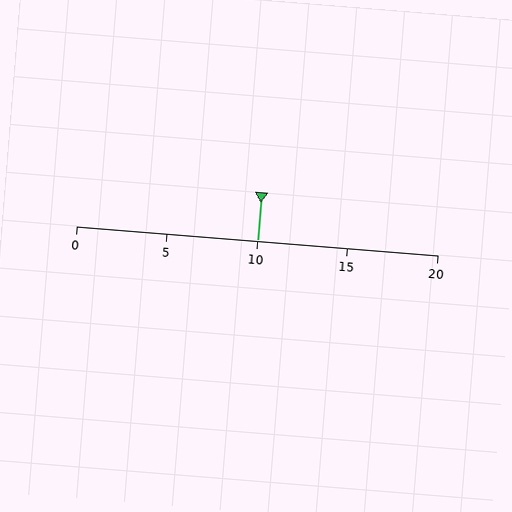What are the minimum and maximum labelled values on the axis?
The axis runs from 0 to 20.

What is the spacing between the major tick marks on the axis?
The major ticks are spaced 5 apart.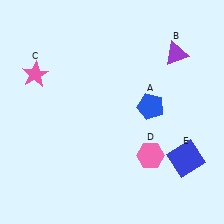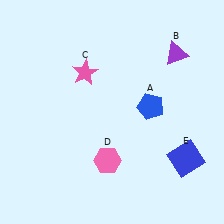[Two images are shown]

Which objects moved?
The objects that moved are: the pink star (C), the pink hexagon (D).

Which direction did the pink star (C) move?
The pink star (C) moved right.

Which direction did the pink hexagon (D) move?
The pink hexagon (D) moved left.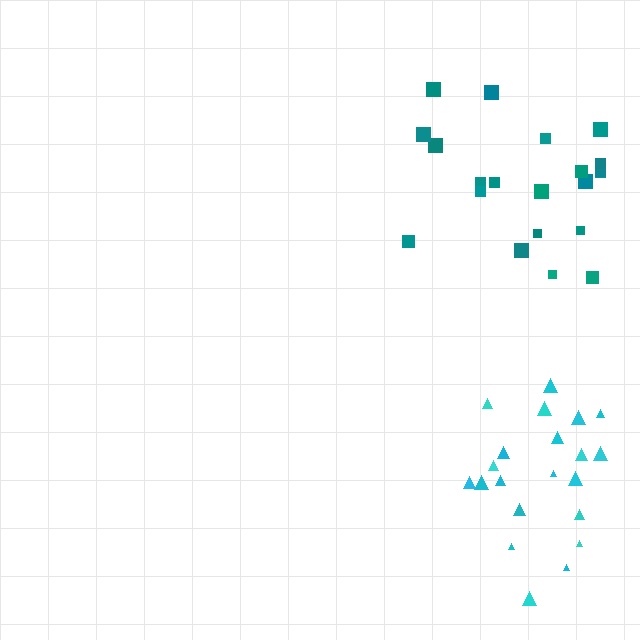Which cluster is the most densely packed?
Cyan.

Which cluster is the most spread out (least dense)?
Teal.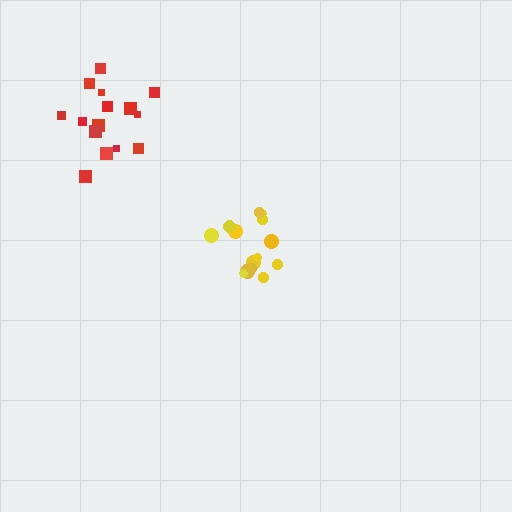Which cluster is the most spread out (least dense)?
Red.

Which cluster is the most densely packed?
Yellow.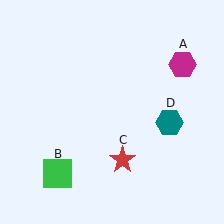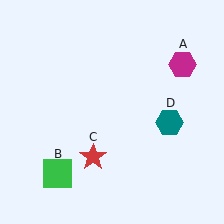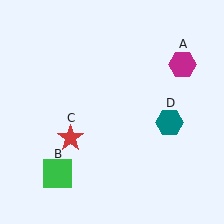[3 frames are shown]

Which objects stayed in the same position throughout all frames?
Magenta hexagon (object A) and green square (object B) and teal hexagon (object D) remained stationary.